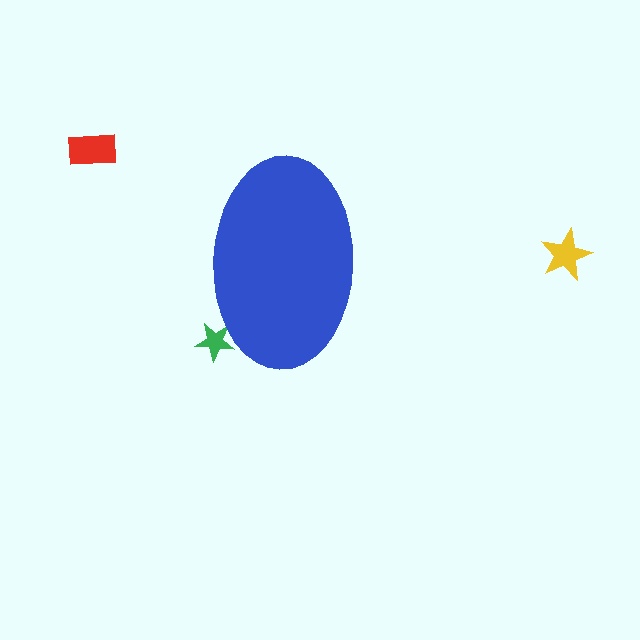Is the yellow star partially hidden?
No, the yellow star is fully visible.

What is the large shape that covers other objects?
A blue ellipse.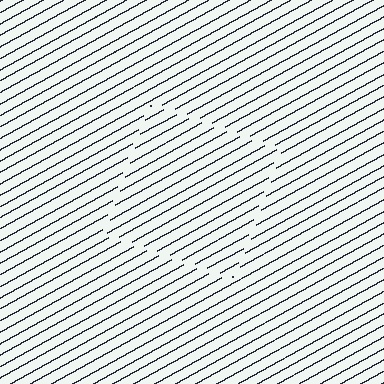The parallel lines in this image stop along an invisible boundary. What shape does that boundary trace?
An illusory square. The interior of the shape contains the same grating, shifted by half a period — the contour is defined by the phase discontinuity where line-ends from the inner and outer gratings abut.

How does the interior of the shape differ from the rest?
The interior of the shape contains the same grating, shifted by half a period — the contour is defined by the phase discontinuity where line-ends from the inner and outer gratings abut.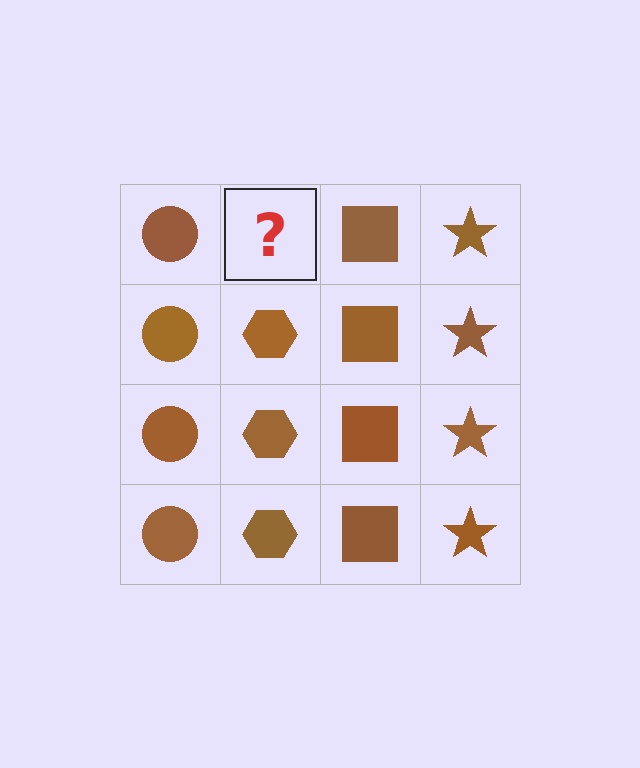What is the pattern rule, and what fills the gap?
The rule is that each column has a consistent shape. The gap should be filled with a brown hexagon.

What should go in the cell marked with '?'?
The missing cell should contain a brown hexagon.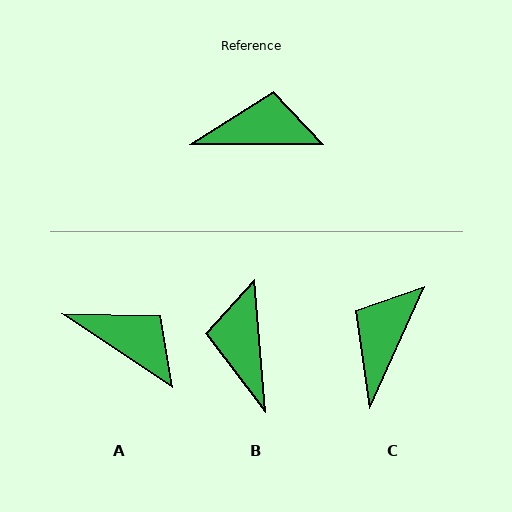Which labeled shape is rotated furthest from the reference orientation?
B, about 95 degrees away.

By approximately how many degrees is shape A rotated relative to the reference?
Approximately 34 degrees clockwise.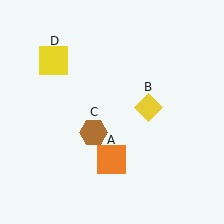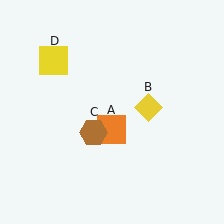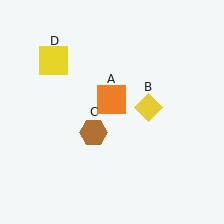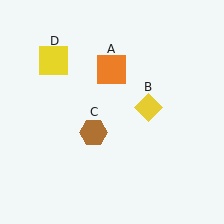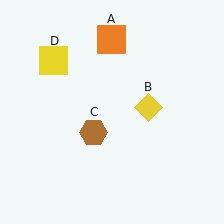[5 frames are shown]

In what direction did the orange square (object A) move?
The orange square (object A) moved up.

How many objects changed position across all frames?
1 object changed position: orange square (object A).